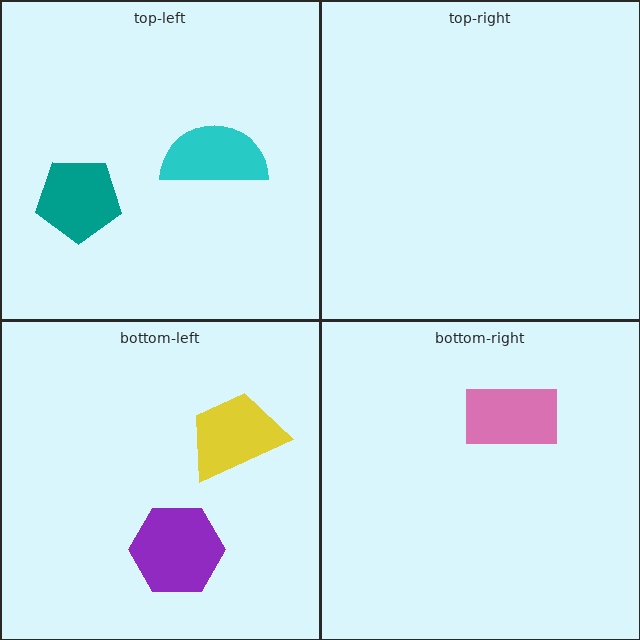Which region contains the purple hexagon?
The bottom-left region.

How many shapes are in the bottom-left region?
2.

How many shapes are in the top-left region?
2.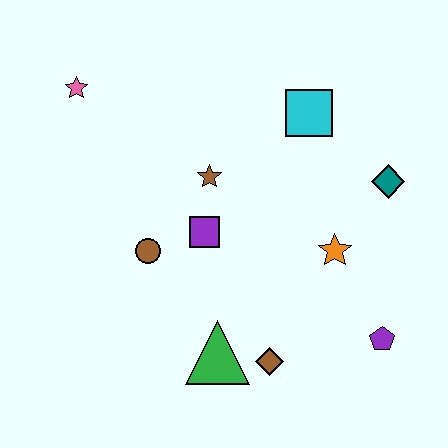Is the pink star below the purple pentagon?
No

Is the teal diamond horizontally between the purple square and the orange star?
No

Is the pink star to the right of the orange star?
No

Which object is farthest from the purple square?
The purple pentagon is farthest from the purple square.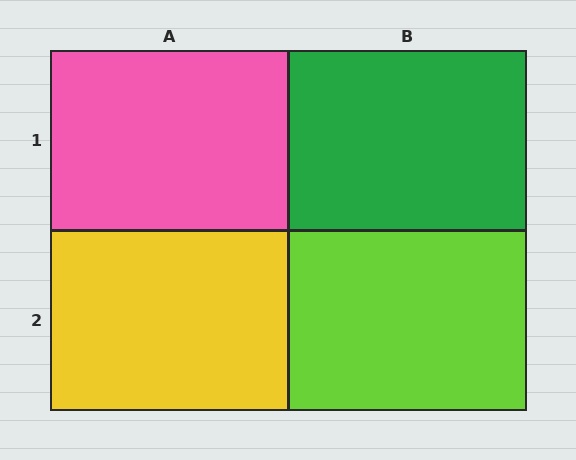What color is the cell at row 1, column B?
Green.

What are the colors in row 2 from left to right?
Yellow, lime.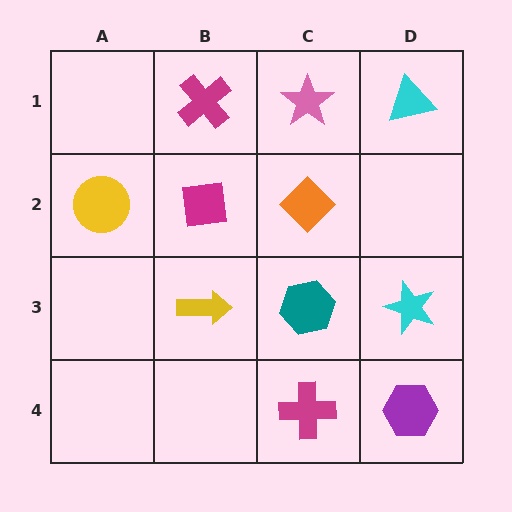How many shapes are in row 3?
3 shapes.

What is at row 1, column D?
A cyan triangle.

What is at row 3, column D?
A cyan star.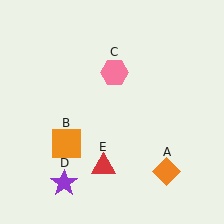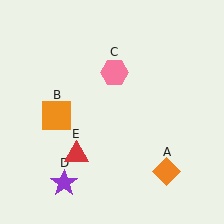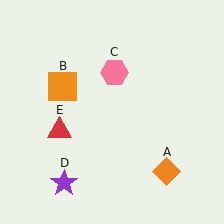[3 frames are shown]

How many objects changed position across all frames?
2 objects changed position: orange square (object B), red triangle (object E).